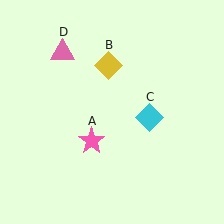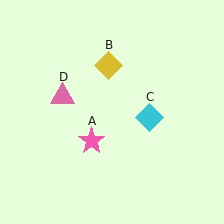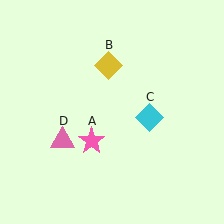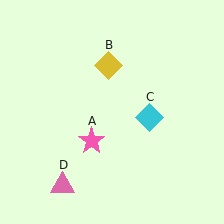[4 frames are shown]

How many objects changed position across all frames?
1 object changed position: pink triangle (object D).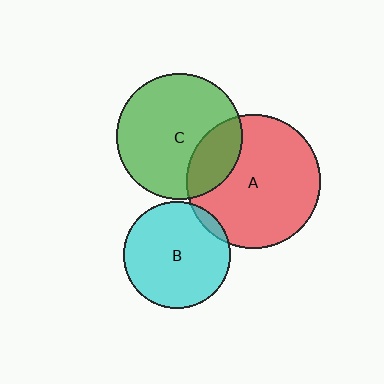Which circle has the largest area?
Circle A (red).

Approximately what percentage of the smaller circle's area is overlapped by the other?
Approximately 5%.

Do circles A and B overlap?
Yes.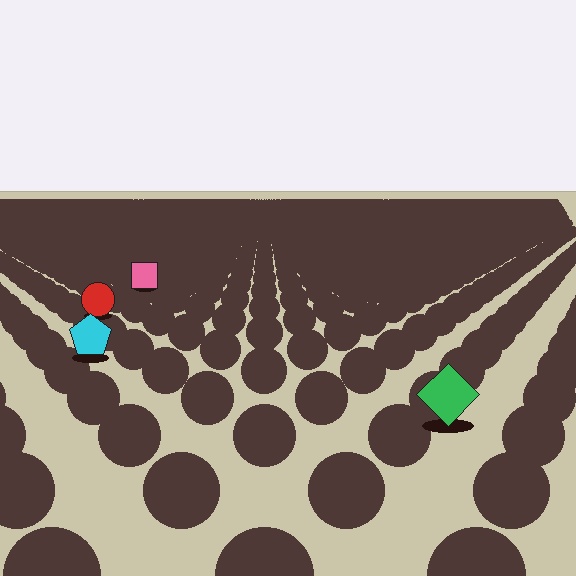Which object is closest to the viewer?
The green diamond is closest. The texture marks near it are larger and more spread out.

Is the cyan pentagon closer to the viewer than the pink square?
Yes. The cyan pentagon is closer — you can tell from the texture gradient: the ground texture is coarser near it.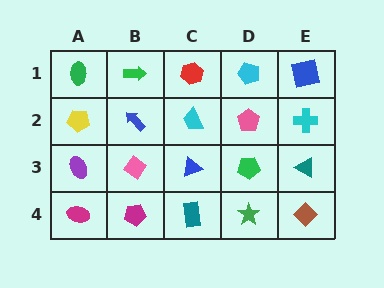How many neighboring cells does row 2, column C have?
4.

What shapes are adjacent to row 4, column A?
A purple ellipse (row 3, column A), a magenta pentagon (row 4, column B).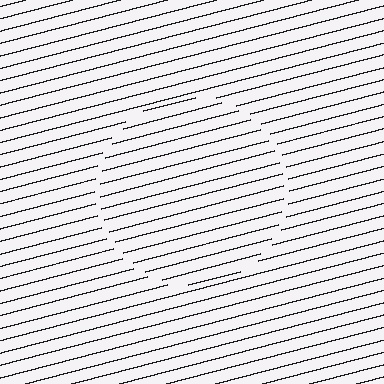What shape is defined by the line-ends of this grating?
An illusory circle. The interior of the shape contains the same grating, shifted by half a period — the contour is defined by the phase discontinuity where line-ends from the inner and outer gratings abut.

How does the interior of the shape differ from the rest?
The interior of the shape contains the same grating, shifted by half a period — the contour is defined by the phase discontinuity where line-ends from the inner and outer gratings abut.